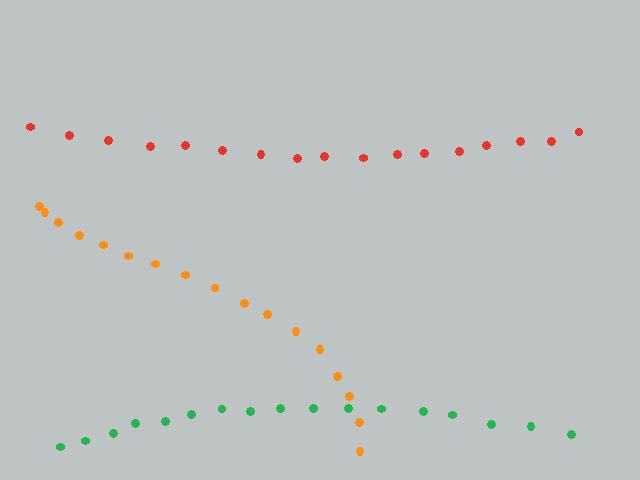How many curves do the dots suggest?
There are 3 distinct paths.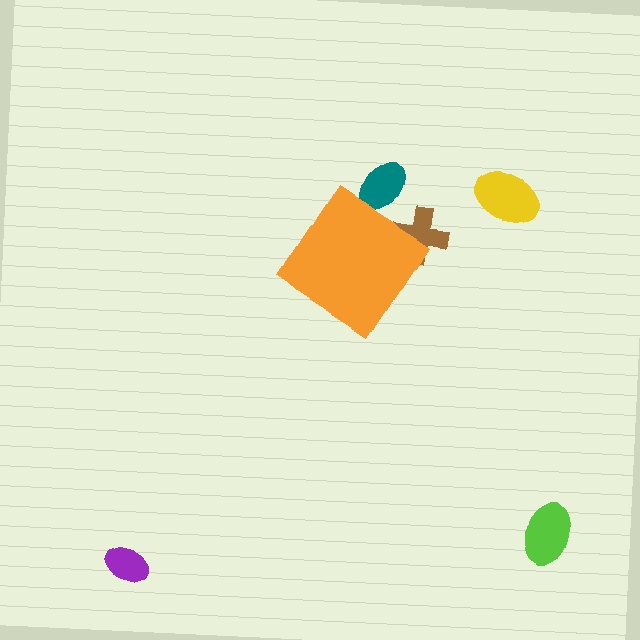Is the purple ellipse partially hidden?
No, the purple ellipse is fully visible.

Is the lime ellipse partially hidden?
No, the lime ellipse is fully visible.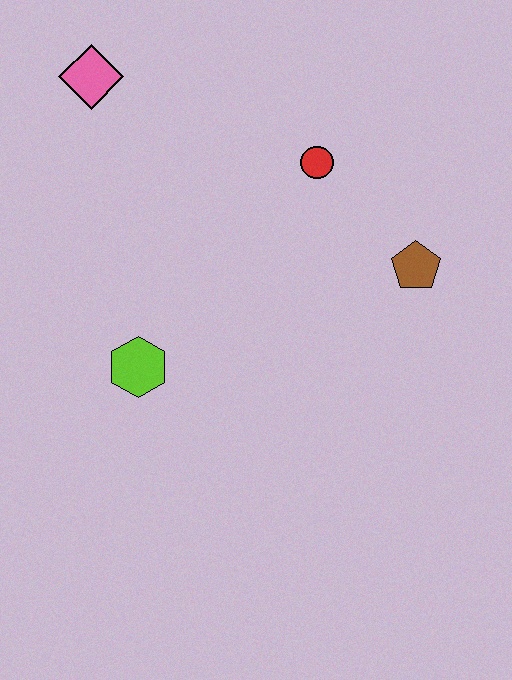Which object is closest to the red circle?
The brown pentagon is closest to the red circle.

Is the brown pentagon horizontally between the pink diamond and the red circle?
No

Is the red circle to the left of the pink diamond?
No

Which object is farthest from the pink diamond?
The brown pentagon is farthest from the pink diamond.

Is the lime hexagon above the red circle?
No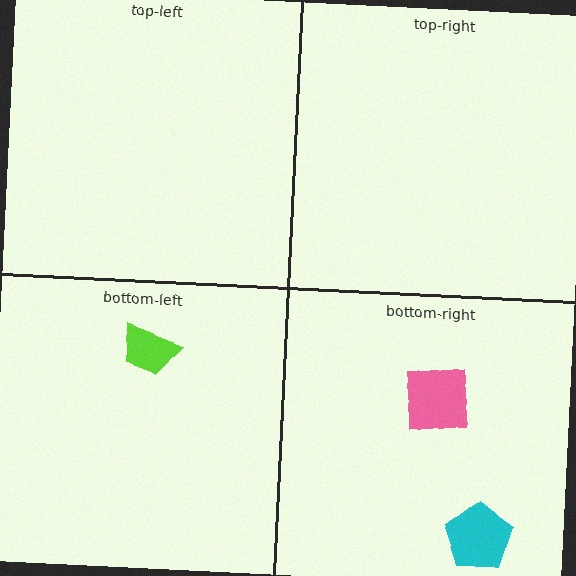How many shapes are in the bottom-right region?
2.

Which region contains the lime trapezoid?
The bottom-left region.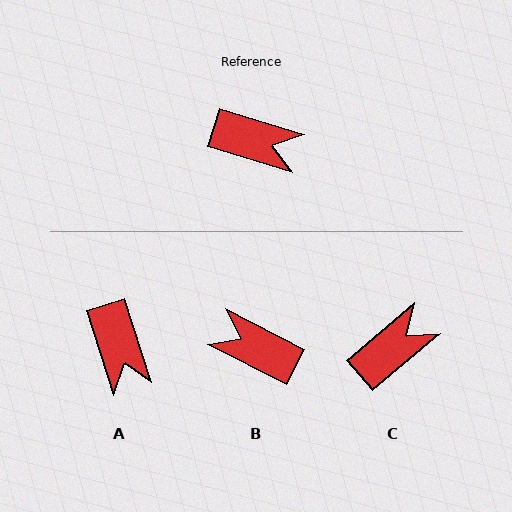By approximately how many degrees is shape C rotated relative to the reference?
Approximately 57 degrees counter-clockwise.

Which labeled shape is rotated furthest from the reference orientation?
B, about 170 degrees away.